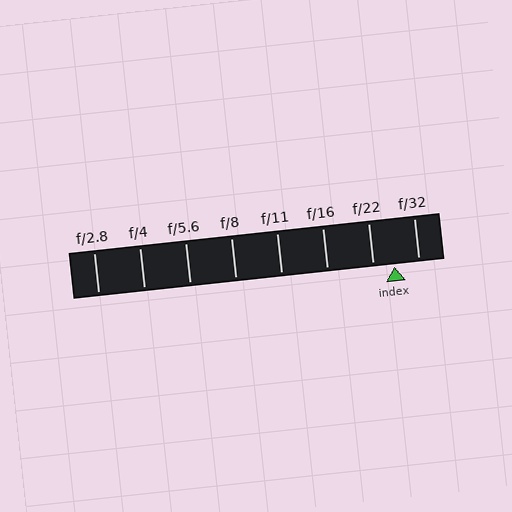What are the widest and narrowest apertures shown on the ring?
The widest aperture shown is f/2.8 and the narrowest is f/32.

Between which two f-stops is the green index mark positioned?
The index mark is between f/22 and f/32.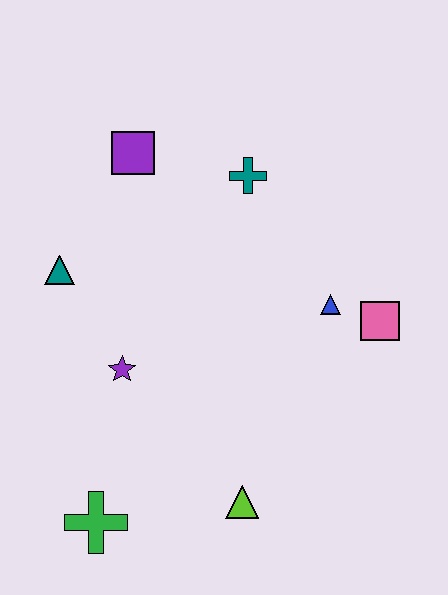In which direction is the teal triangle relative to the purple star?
The teal triangle is above the purple star.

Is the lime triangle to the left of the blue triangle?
Yes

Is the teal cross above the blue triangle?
Yes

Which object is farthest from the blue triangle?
The green cross is farthest from the blue triangle.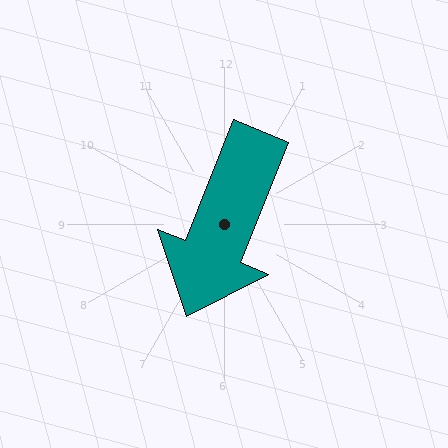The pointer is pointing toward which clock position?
Roughly 7 o'clock.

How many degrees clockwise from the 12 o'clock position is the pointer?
Approximately 202 degrees.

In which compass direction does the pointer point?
South.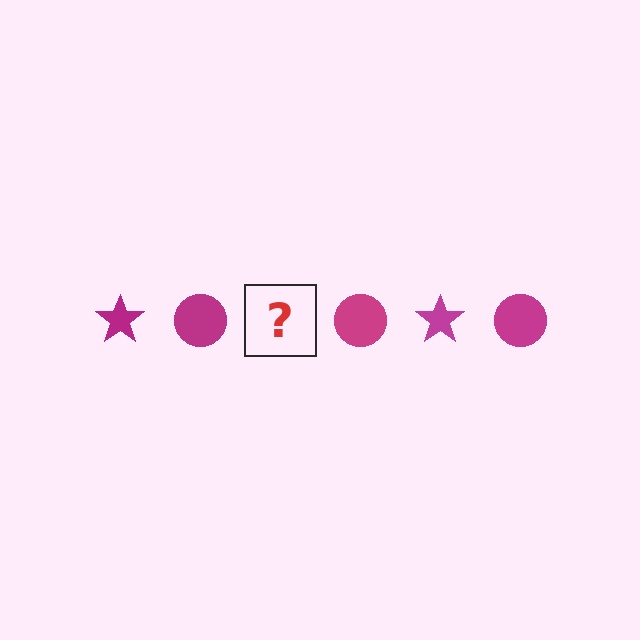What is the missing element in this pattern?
The missing element is a magenta star.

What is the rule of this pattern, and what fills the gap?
The rule is that the pattern cycles through star, circle shapes in magenta. The gap should be filled with a magenta star.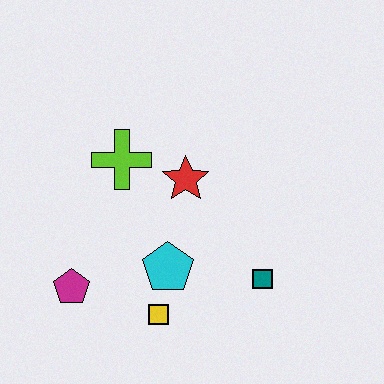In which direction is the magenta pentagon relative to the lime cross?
The magenta pentagon is below the lime cross.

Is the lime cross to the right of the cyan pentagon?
No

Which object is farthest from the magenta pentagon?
The teal square is farthest from the magenta pentagon.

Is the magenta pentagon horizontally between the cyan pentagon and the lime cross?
No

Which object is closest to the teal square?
The cyan pentagon is closest to the teal square.